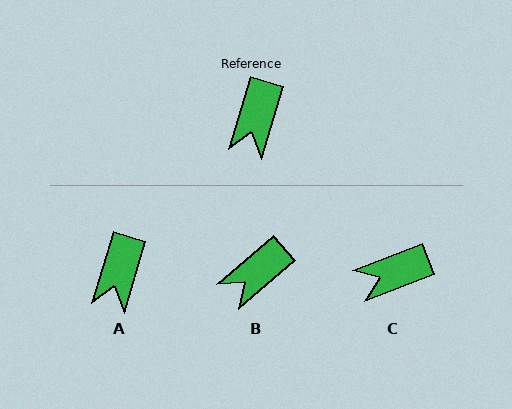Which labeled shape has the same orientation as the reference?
A.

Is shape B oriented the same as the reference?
No, it is off by about 33 degrees.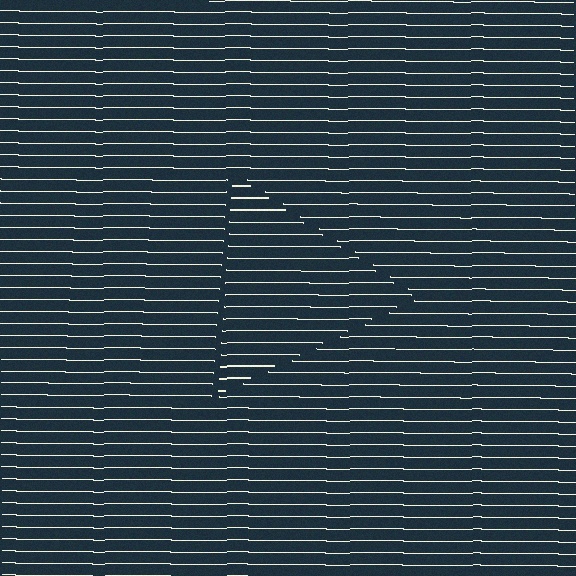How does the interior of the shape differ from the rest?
The interior of the shape contains the same grating, shifted by half a period — the contour is defined by the phase discontinuity where line-ends from the inner and outer gratings abut.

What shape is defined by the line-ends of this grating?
An illusory triangle. The interior of the shape contains the same grating, shifted by half a period — the contour is defined by the phase discontinuity where line-ends from the inner and outer gratings abut.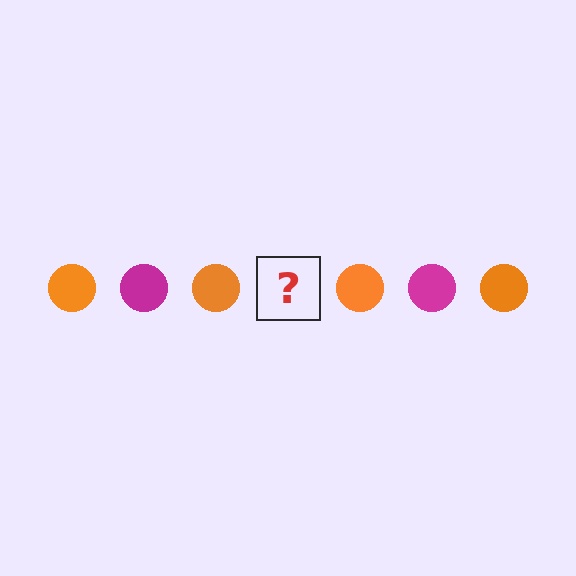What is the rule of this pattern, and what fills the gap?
The rule is that the pattern cycles through orange, magenta circles. The gap should be filled with a magenta circle.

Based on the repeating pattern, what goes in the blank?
The blank should be a magenta circle.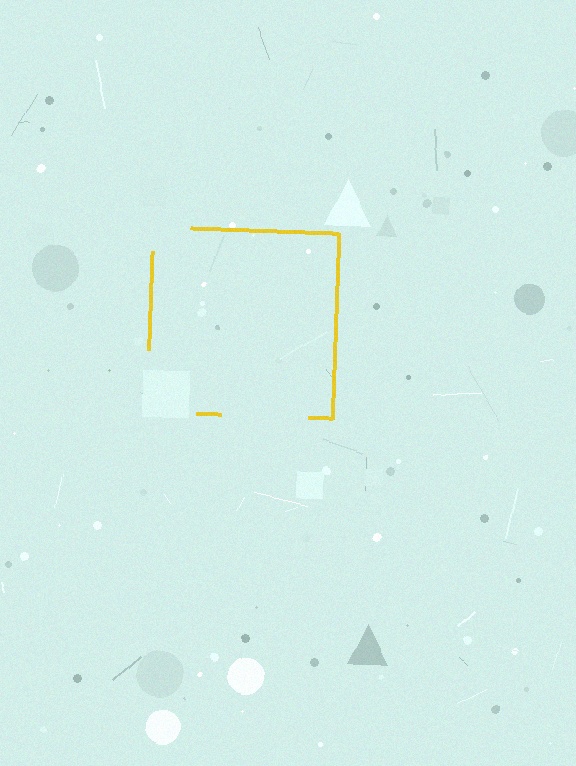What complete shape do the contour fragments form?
The contour fragments form a square.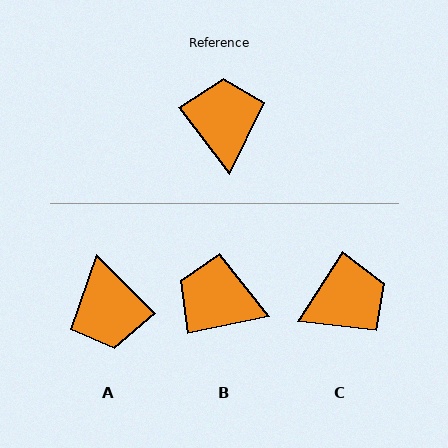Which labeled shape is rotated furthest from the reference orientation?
A, about 173 degrees away.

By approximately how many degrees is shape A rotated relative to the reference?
Approximately 173 degrees clockwise.